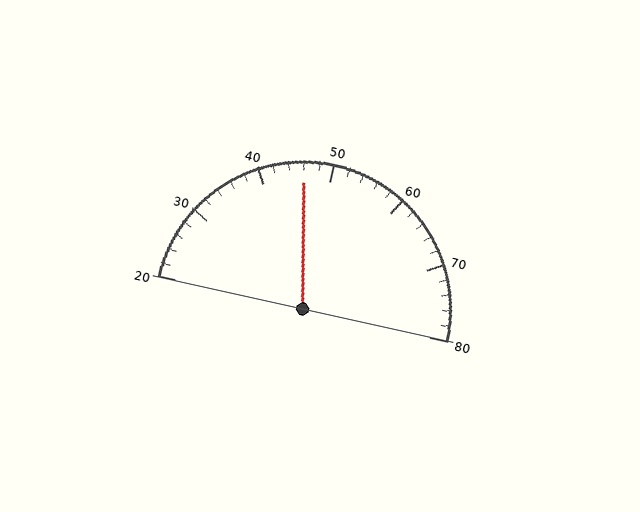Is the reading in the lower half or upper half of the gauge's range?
The reading is in the lower half of the range (20 to 80).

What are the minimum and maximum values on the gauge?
The gauge ranges from 20 to 80.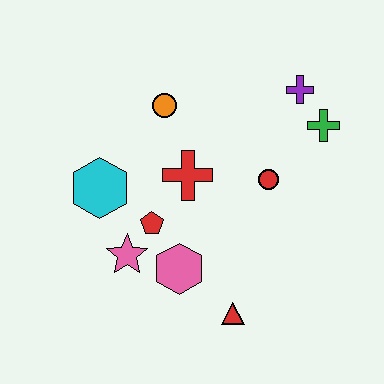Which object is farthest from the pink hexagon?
The purple cross is farthest from the pink hexagon.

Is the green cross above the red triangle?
Yes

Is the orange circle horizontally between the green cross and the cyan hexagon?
Yes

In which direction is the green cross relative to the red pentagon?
The green cross is to the right of the red pentagon.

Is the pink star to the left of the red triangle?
Yes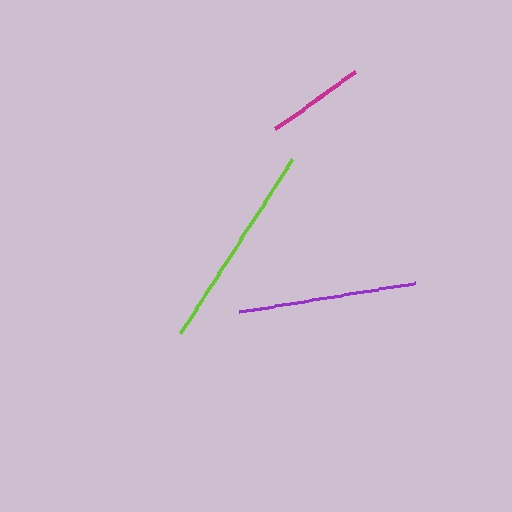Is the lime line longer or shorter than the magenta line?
The lime line is longer than the magenta line.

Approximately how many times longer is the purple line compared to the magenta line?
The purple line is approximately 1.8 times the length of the magenta line.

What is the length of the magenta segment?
The magenta segment is approximately 98 pixels long.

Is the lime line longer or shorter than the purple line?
The lime line is longer than the purple line.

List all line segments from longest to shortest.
From longest to shortest: lime, purple, magenta.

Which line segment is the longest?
The lime line is the longest at approximately 207 pixels.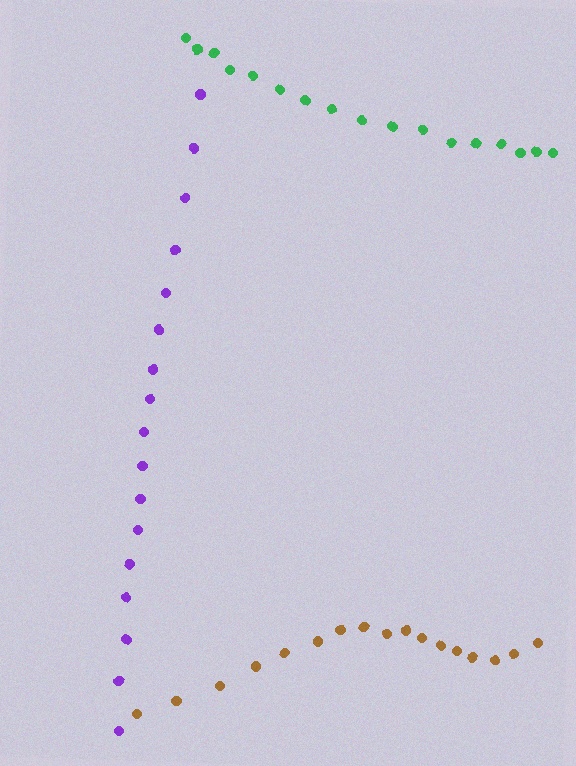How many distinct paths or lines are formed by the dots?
There are 3 distinct paths.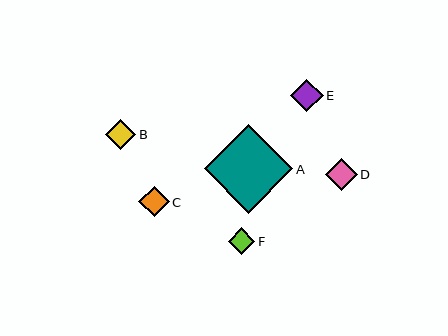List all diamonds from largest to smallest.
From largest to smallest: A, E, D, C, B, F.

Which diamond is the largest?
Diamond A is the largest with a size of approximately 88 pixels.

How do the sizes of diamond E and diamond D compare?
Diamond E and diamond D are approximately the same size.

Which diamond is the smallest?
Diamond F is the smallest with a size of approximately 27 pixels.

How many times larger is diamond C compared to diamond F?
Diamond C is approximately 1.1 times the size of diamond F.